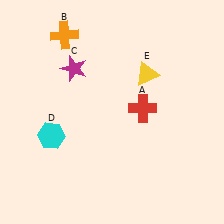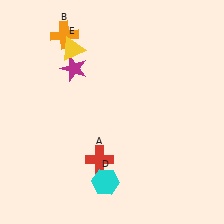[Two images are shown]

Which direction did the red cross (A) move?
The red cross (A) moved down.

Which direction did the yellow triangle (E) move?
The yellow triangle (E) moved left.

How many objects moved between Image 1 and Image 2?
3 objects moved between the two images.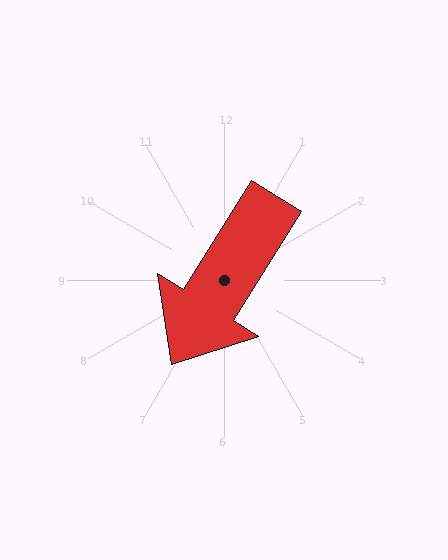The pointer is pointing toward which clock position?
Roughly 7 o'clock.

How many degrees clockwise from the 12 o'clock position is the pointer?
Approximately 212 degrees.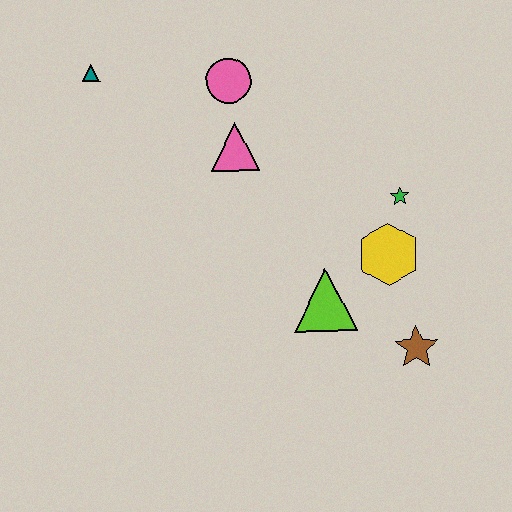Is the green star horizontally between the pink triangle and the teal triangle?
No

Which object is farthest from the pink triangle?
The brown star is farthest from the pink triangle.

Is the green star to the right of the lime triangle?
Yes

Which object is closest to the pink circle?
The pink triangle is closest to the pink circle.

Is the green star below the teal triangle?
Yes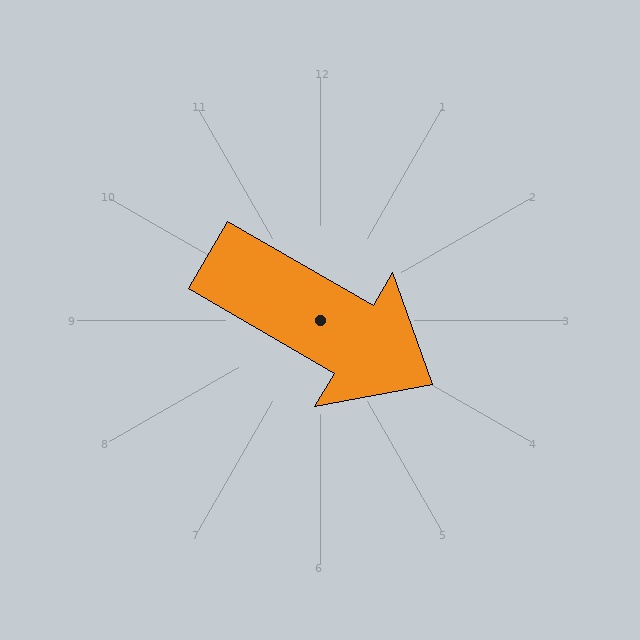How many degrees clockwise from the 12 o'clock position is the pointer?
Approximately 120 degrees.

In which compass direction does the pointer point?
Southeast.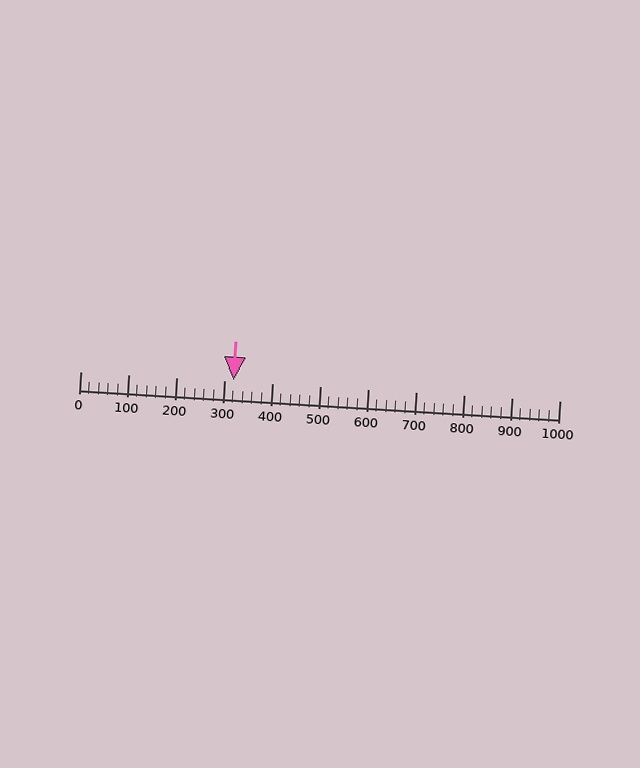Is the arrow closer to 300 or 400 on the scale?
The arrow is closer to 300.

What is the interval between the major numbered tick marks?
The major tick marks are spaced 100 units apart.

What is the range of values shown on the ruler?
The ruler shows values from 0 to 1000.